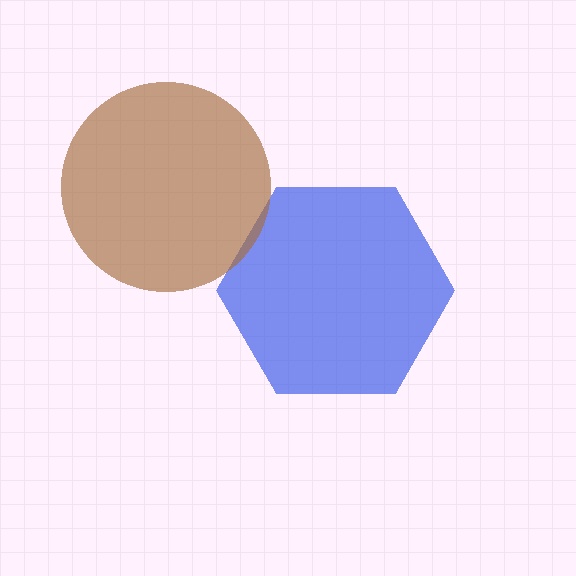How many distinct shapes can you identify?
There are 2 distinct shapes: a blue hexagon, a brown circle.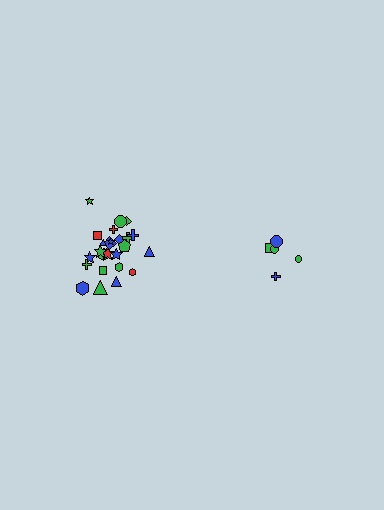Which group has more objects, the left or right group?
The left group.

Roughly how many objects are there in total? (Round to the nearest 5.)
Roughly 30 objects in total.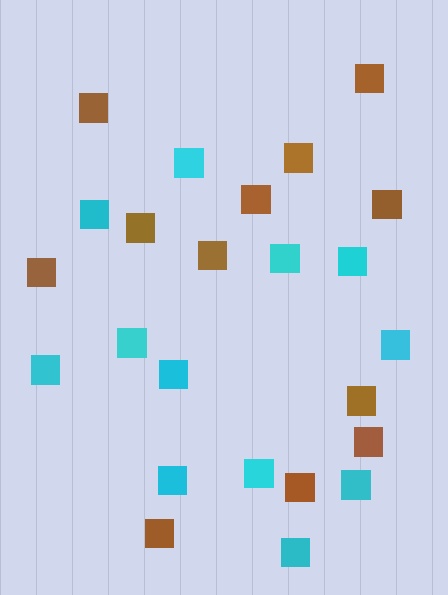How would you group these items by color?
There are 2 groups: one group of brown squares (12) and one group of cyan squares (12).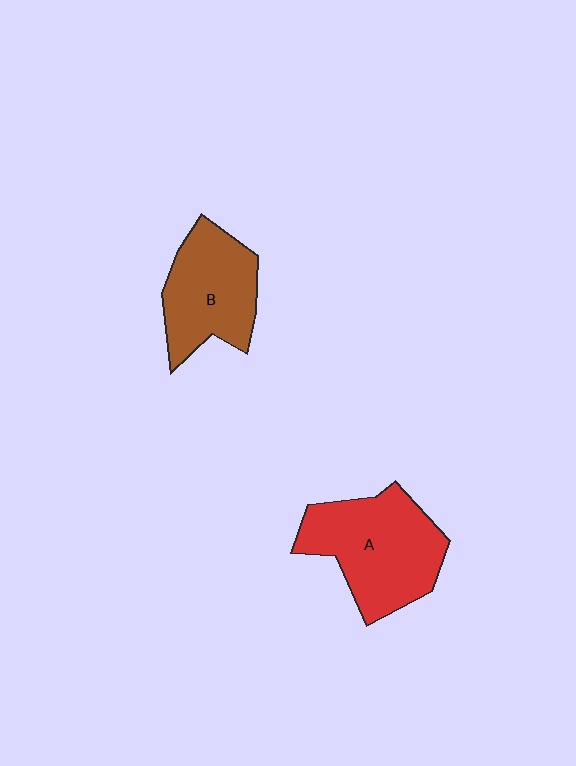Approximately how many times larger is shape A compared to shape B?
Approximately 1.3 times.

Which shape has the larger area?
Shape A (red).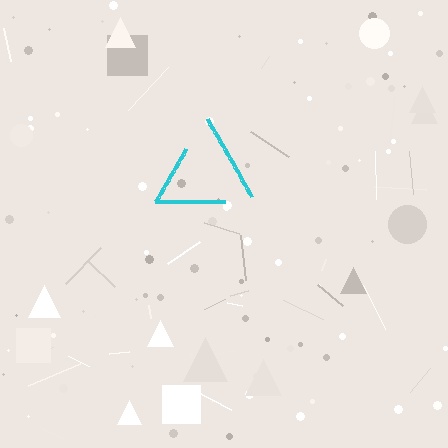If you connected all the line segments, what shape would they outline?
They would outline a triangle.